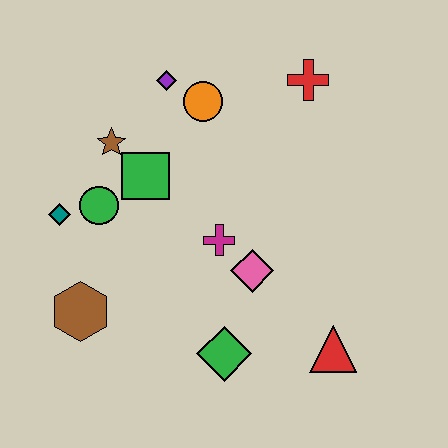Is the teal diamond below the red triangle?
No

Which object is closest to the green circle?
The teal diamond is closest to the green circle.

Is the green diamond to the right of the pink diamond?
No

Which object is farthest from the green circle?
The red triangle is farthest from the green circle.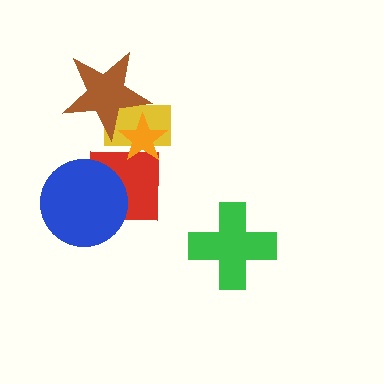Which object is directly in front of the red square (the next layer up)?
The blue circle is directly in front of the red square.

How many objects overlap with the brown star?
2 objects overlap with the brown star.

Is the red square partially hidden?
Yes, it is partially covered by another shape.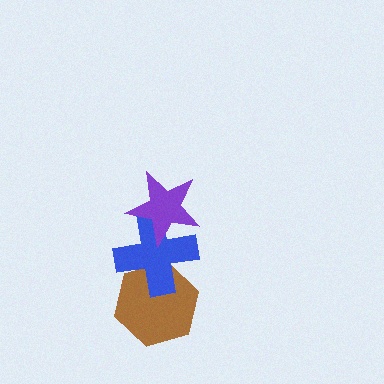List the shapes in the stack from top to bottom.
From top to bottom: the purple star, the blue cross, the brown hexagon.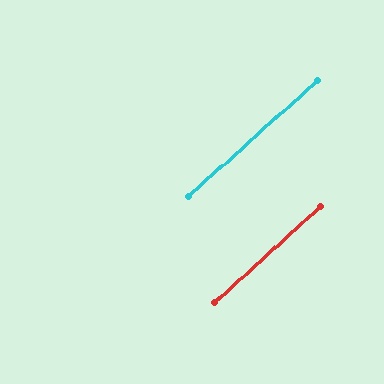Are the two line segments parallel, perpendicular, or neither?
Parallel — their directions differ by only 0.5°.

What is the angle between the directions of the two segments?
Approximately 0 degrees.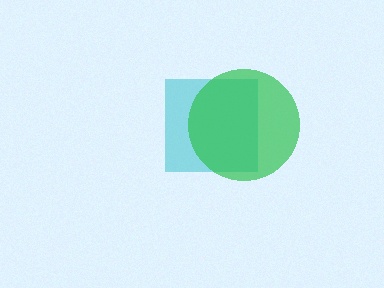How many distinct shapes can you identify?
There are 2 distinct shapes: a cyan square, a green circle.